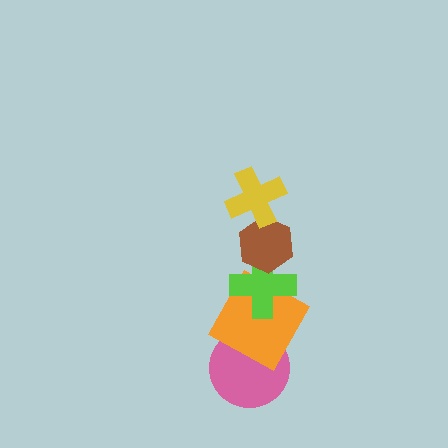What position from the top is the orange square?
The orange square is 4th from the top.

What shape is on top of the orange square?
The lime cross is on top of the orange square.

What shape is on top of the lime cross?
The brown hexagon is on top of the lime cross.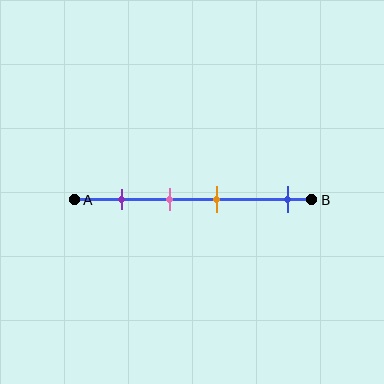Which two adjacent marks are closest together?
The pink and orange marks are the closest adjacent pair.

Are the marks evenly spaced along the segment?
No, the marks are not evenly spaced.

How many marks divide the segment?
There are 4 marks dividing the segment.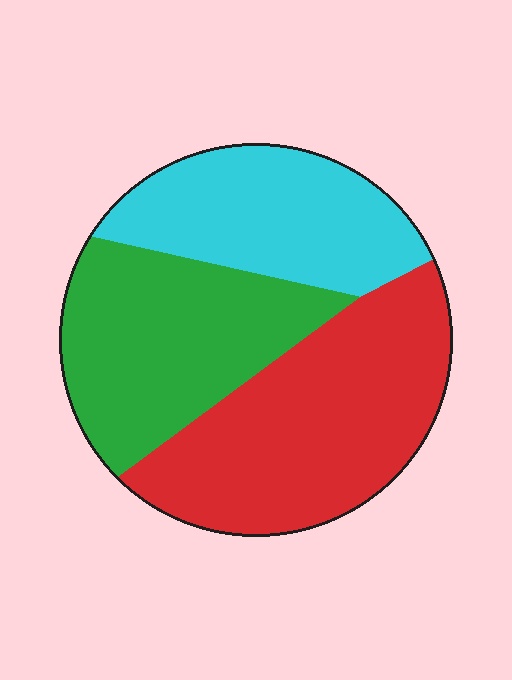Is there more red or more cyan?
Red.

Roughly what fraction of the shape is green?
Green covers roughly 30% of the shape.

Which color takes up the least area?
Cyan, at roughly 25%.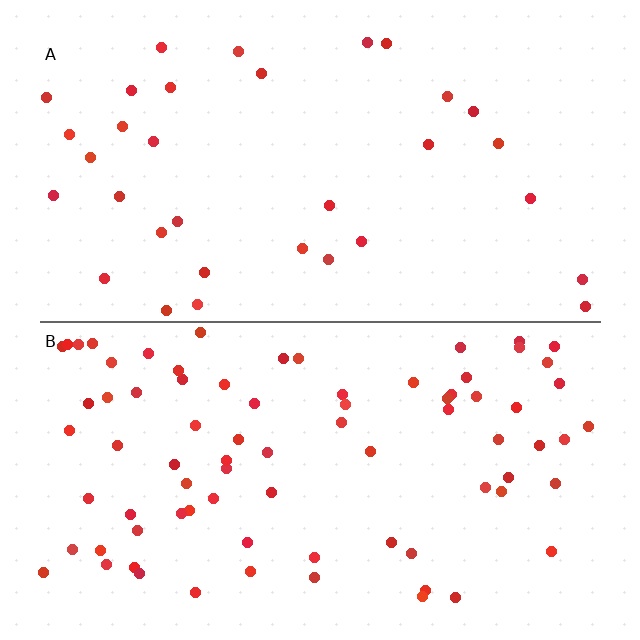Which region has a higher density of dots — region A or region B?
B (the bottom).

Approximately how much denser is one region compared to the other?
Approximately 2.4× — region B over region A.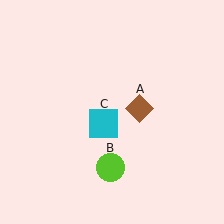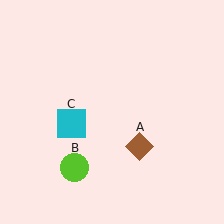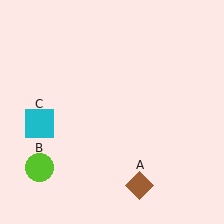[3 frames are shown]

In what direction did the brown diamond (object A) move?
The brown diamond (object A) moved down.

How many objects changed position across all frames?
3 objects changed position: brown diamond (object A), lime circle (object B), cyan square (object C).